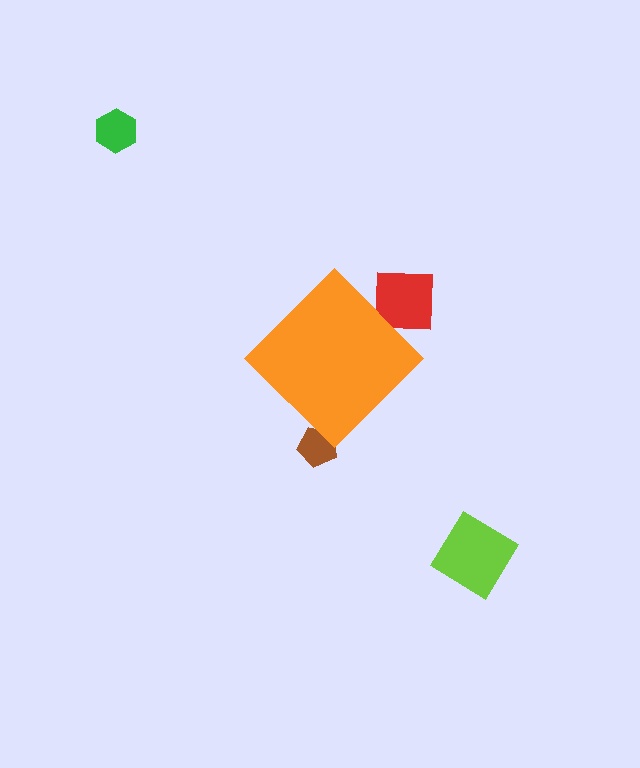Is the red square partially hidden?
Yes, the red square is partially hidden behind the orange diamond.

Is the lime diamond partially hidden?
No, the lime diamond is fully visible.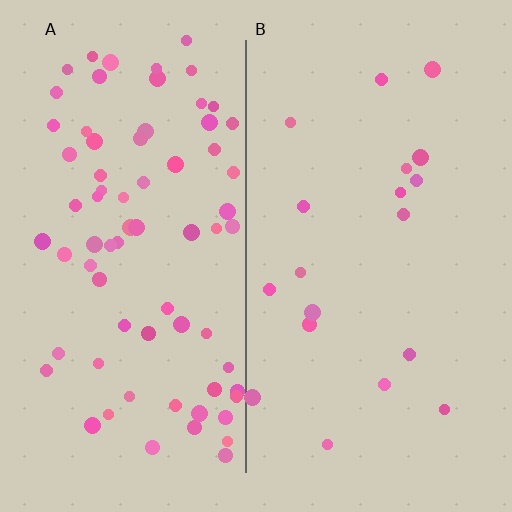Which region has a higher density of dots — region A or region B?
A (the left).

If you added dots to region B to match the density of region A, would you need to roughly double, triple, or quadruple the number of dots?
Approximately quadruple.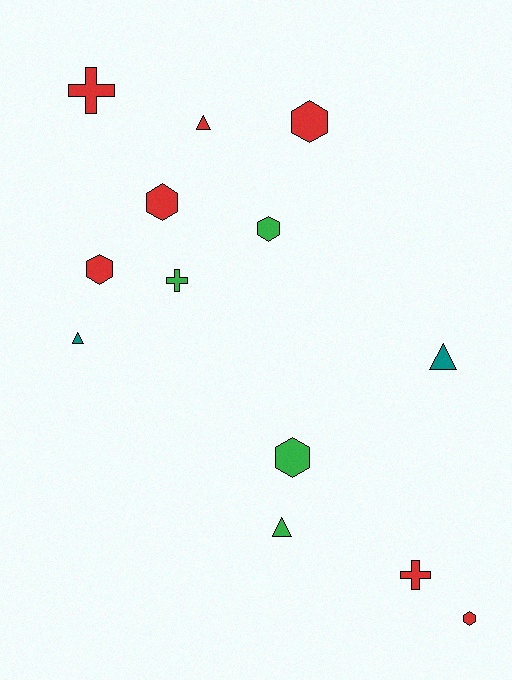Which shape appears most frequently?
Hexagon, with 6 objects.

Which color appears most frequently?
Red, with 7 objects.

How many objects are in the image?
There are 13 objects.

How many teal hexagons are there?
There are no teal hexagons.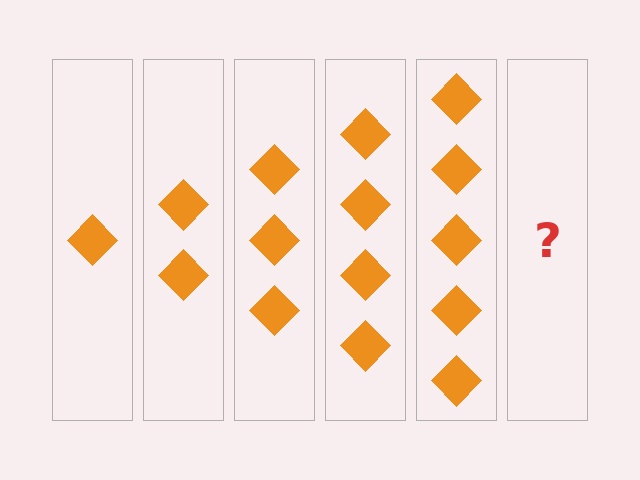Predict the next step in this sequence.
The next step is 6 diamonds.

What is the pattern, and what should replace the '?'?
The pattern is that each step adds one more diamond. The '?' should be 6 diamonds.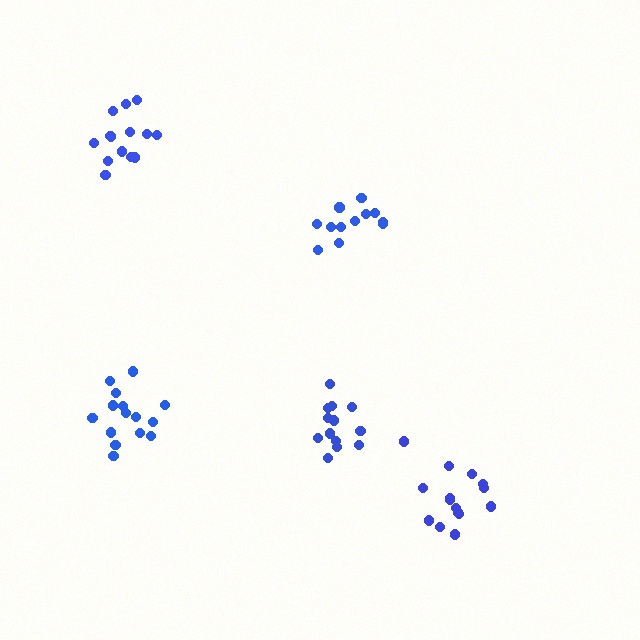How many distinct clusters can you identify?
There are 5 distinct clusters.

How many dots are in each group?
Group 1: 12 dots, Group 2: 15 dots, Group 3: 14 dots, Group 4: 13 dots, Group 5: 15 dots (69 total).